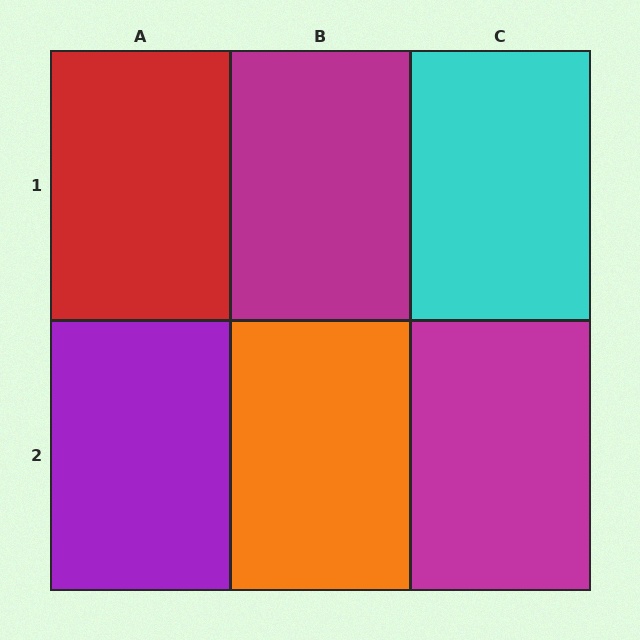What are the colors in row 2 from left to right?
Purple, orange, magenta.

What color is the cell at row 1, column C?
Cyan.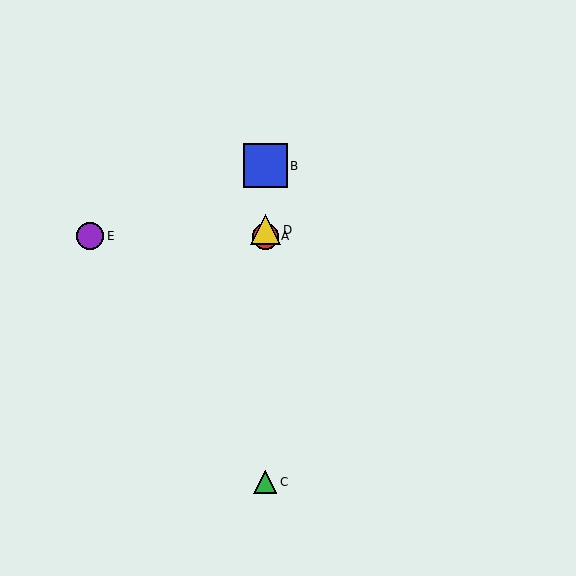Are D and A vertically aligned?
Yes, both are at x≈265.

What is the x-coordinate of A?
Object A is at x≈265.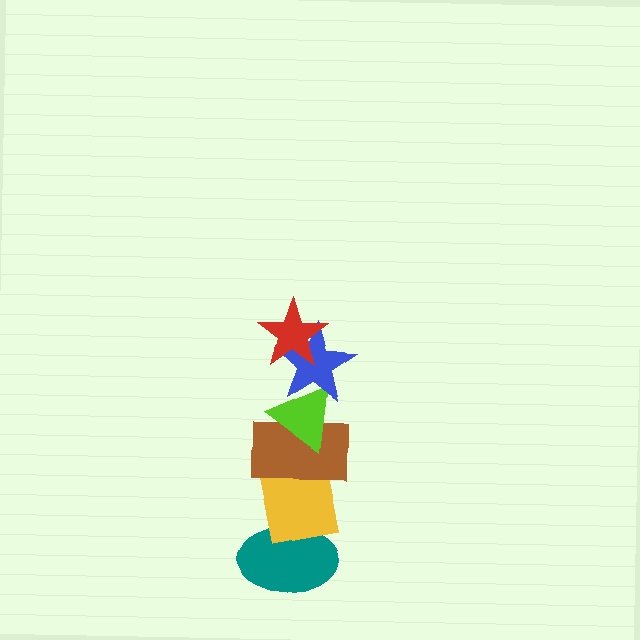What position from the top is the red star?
The red star is 1st from the top.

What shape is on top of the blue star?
The red star is on top of the blue star.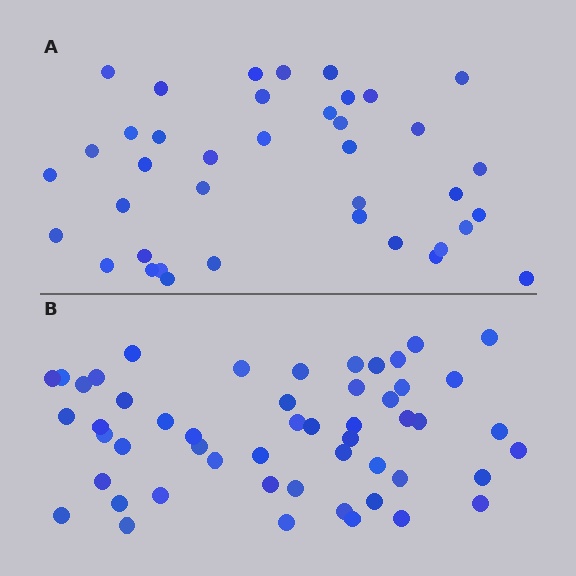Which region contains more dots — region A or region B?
Region B (the bottom region) has more dots.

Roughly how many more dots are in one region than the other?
Region B has approximately 15 more dots than region A.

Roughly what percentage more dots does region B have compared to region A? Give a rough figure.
About 35% more.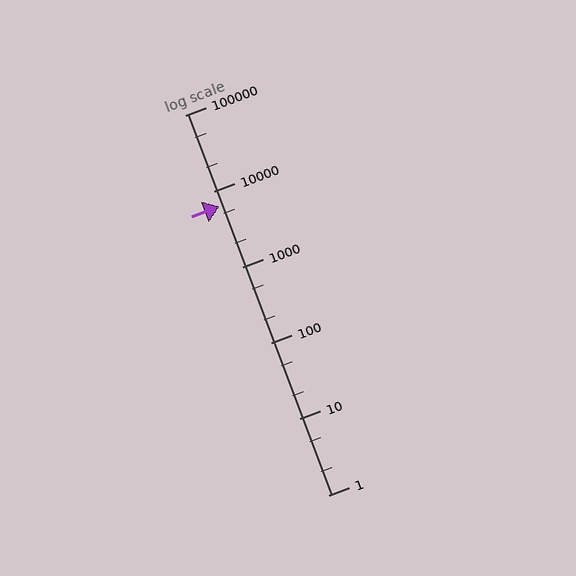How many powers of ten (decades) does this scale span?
The scale spans 5 decades, from 1 to 100000.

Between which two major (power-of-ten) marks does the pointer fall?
The pointer is between 1000 and 10000.